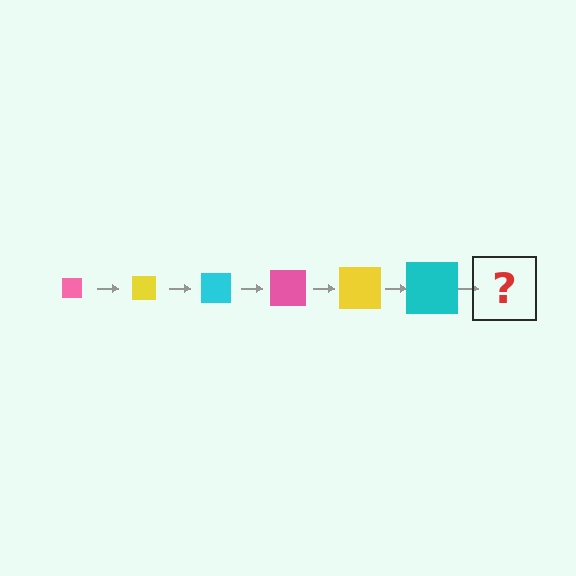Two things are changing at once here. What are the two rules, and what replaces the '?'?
The two rules are that the square grows larger each step and the color cycles through pink, yellow, and cyan. The '?' should be a pink square, larger than the previous one.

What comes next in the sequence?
The next element should be a pink square, larger than the previous one.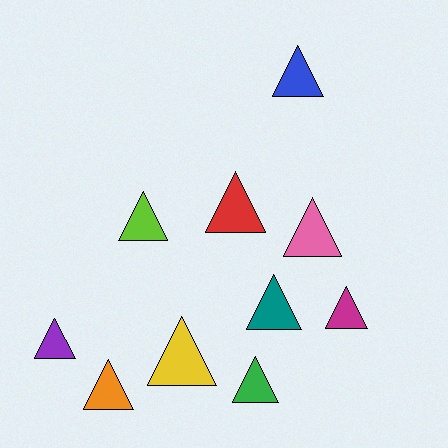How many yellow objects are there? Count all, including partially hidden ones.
There is 1 yellow object.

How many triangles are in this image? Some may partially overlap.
There are 10 triangles.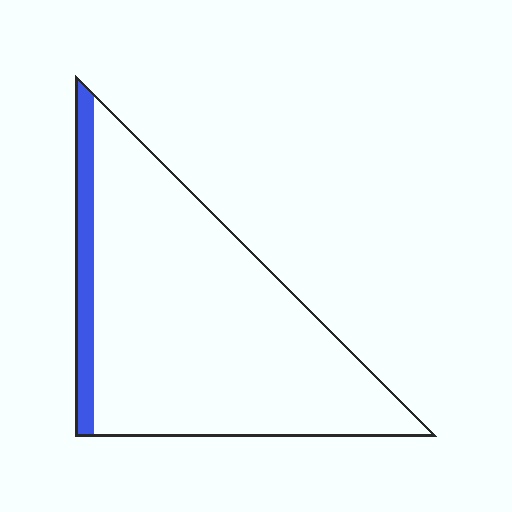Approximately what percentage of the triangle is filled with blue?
Approximately 10%.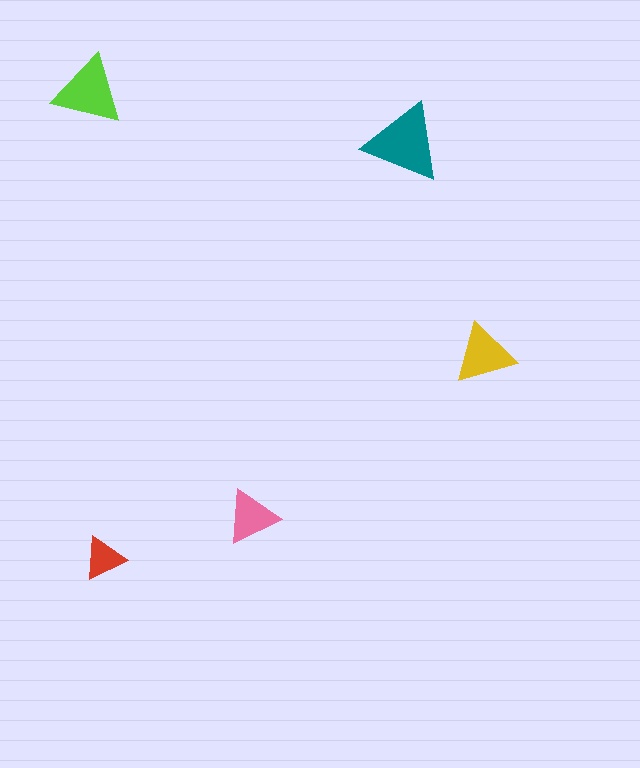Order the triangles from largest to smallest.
the teal one, the lime one, the yellow one, the pink one, the red one.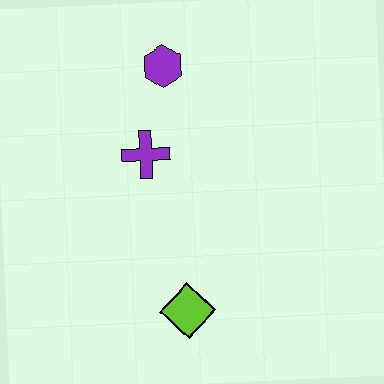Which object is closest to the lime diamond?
The purple cross is closest to the lime diamond.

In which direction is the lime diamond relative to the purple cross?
The lime diamond is below the purple cross.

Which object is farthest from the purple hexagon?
The lime diamond is farthest from the purple hexagon.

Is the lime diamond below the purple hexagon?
Yes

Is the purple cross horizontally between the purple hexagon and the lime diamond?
No